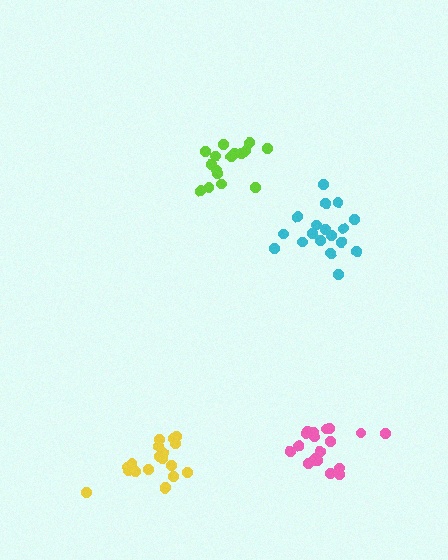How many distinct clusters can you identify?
There are 4 distinct clusters.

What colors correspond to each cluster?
The clusters are colored: lime, cyan, yellow, pink.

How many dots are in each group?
Group 1: 16 dots, Group 2: 18 dots, Group 3: 20 dots, Group 4: 19 dots (73 total).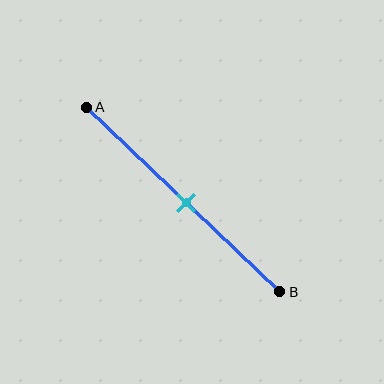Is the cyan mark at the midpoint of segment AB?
Yes, the mark is approximately at the midpoint.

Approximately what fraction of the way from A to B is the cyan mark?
The cyan mark is approximately 50% of the way from A to B.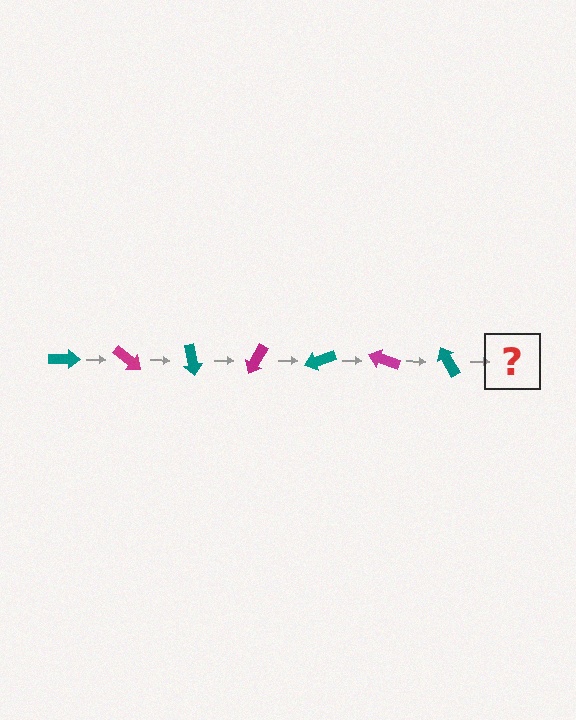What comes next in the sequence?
The next element should be a magenta arrow, rotated 280 degrees from the start.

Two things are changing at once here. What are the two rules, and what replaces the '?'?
The two rules are that it rotates 40 degrees each step and the color cycles through teal and magenta. The '?' should be a magenta arrow, rotated 280 degrees from the start.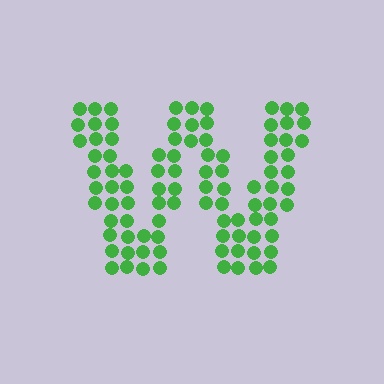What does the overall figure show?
The overall figure shows the letter W.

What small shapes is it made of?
It is made of small circles.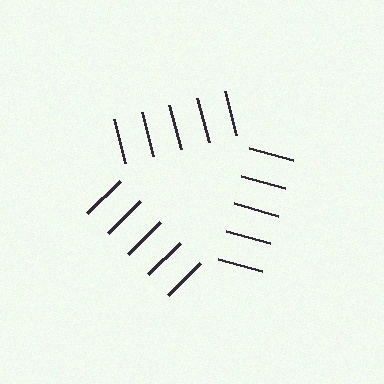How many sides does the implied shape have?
3 sides — the line-ends trace a triangle.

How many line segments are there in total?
15 — 5 along each of the 3 edges.